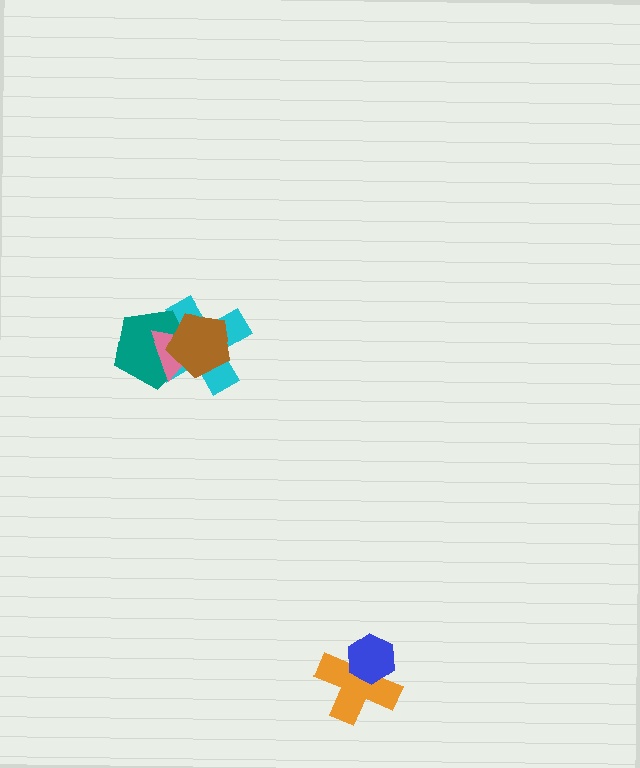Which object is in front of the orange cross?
The blue hexagon is in front of the orange cross.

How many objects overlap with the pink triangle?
3 objects overlap with the pink triangle.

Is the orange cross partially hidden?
Yes, it is partially covered by another shape.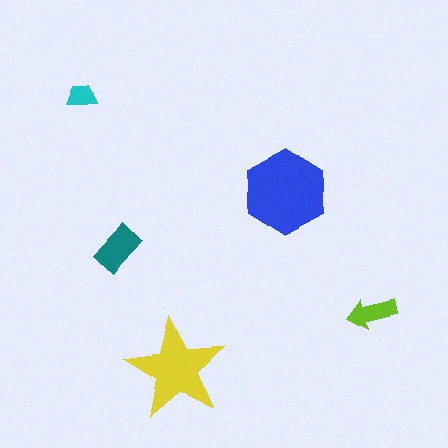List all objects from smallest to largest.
The cyan trapezoid, the lime arrow, the teal rectangle, the yellow star, the blue hexagon.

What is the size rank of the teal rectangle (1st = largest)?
3rd.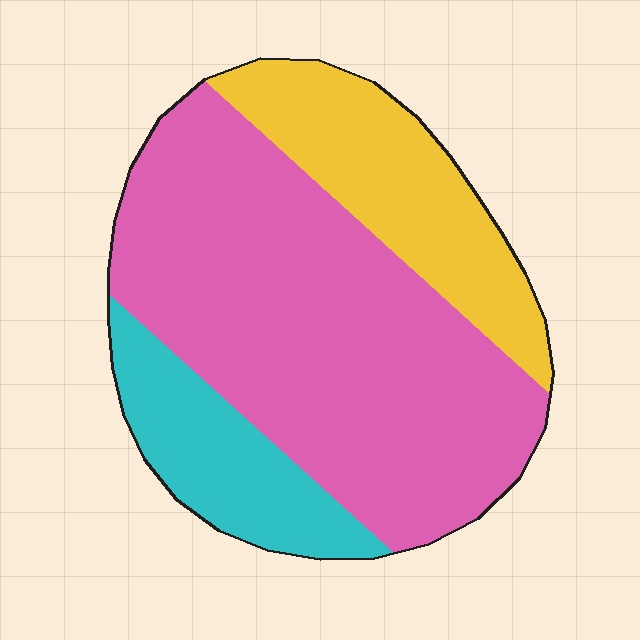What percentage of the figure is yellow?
Yellow covers around 20% of the figure.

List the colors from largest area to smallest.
From largest to smallest: pink, yellow, cyan.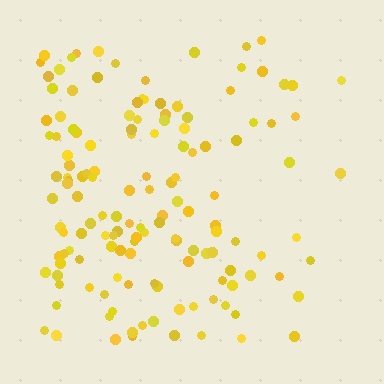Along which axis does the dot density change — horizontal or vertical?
Horizontal.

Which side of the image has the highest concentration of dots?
The left.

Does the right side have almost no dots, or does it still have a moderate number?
Still a moderate number, just noticeably fewer than the left.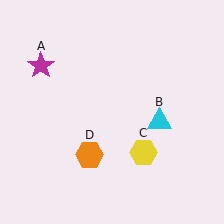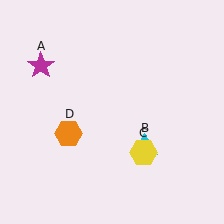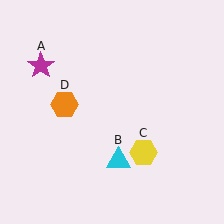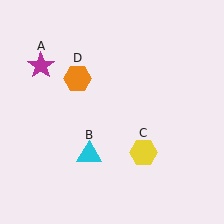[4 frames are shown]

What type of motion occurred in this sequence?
The cyan triangle (object B), orange hexagon (object D) rotated clockwise around the center of the scene.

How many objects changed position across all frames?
2 objects changed position: cyan triangle (object B), orange hexagon (object D).